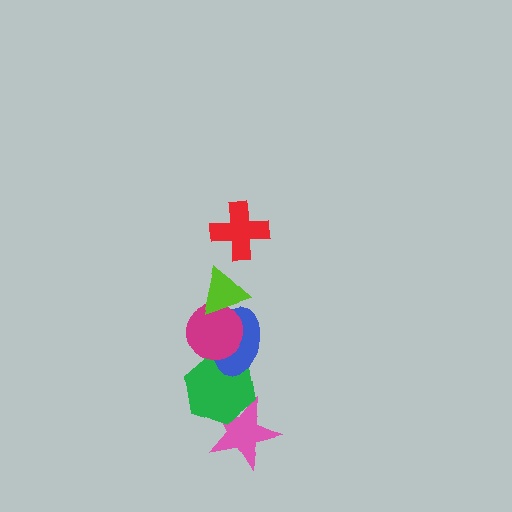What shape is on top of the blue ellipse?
The magenta circle is on top of the blue ellipse.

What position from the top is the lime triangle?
The lime triangle is 2nd from the top.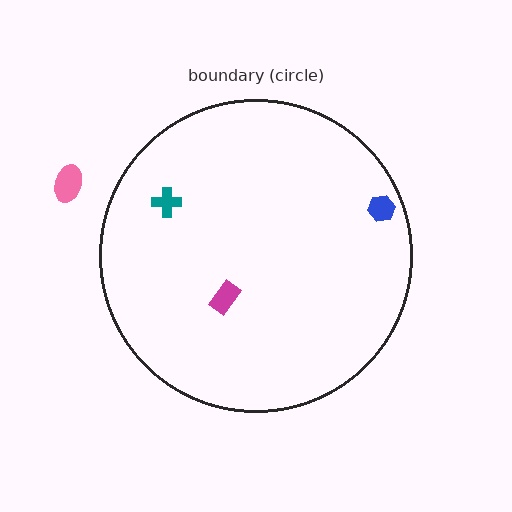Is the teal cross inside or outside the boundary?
Inside.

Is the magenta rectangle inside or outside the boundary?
Inside.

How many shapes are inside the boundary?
3 inside, 1 outside.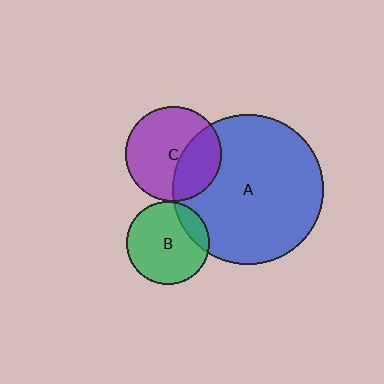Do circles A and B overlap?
Yes.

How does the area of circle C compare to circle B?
Approximately 1.3 times.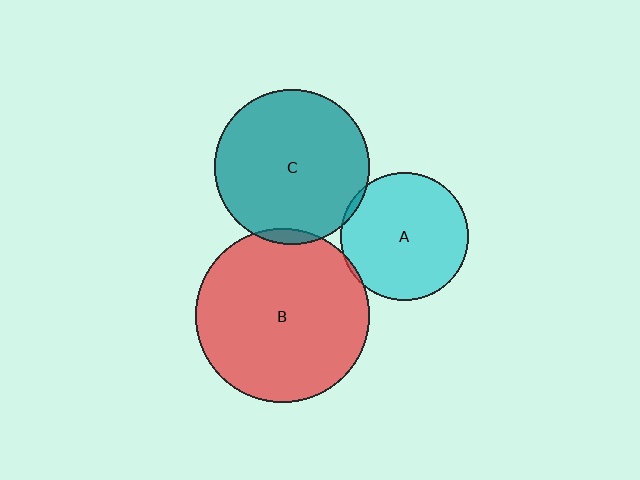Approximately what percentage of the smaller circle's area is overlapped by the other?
Approximately 5%.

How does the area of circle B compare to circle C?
Approximately 1.2 times.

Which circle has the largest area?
Circle B (red).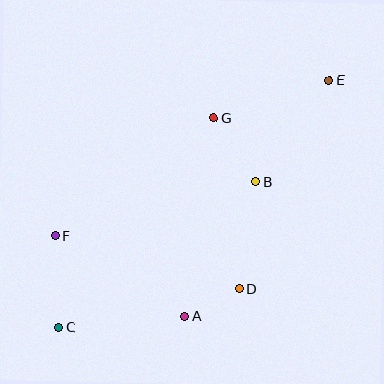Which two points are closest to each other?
Points A and D are closest to each other.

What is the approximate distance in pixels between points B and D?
The distance between B and D is approximately 109 pixels.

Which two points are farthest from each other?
Points C and E are farthest from each other.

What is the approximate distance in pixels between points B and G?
The distance between B and G is approximately 77 pixels.